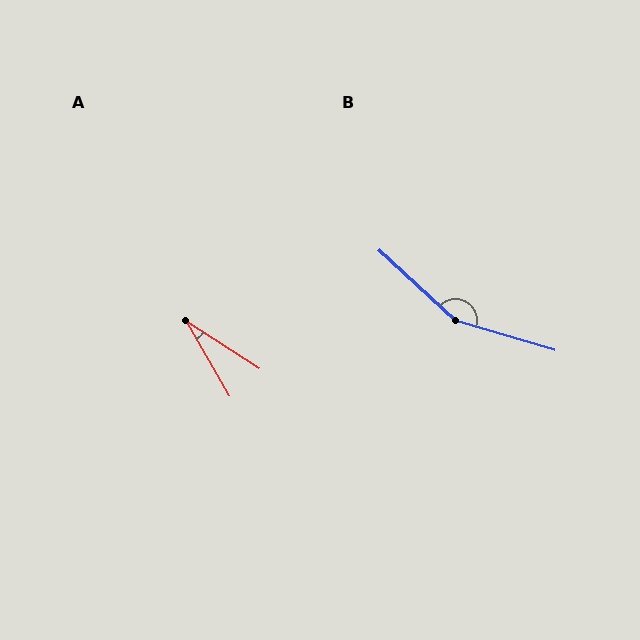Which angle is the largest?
B, at approximately 153 degrees.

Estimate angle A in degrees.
Approximately 27 degrees.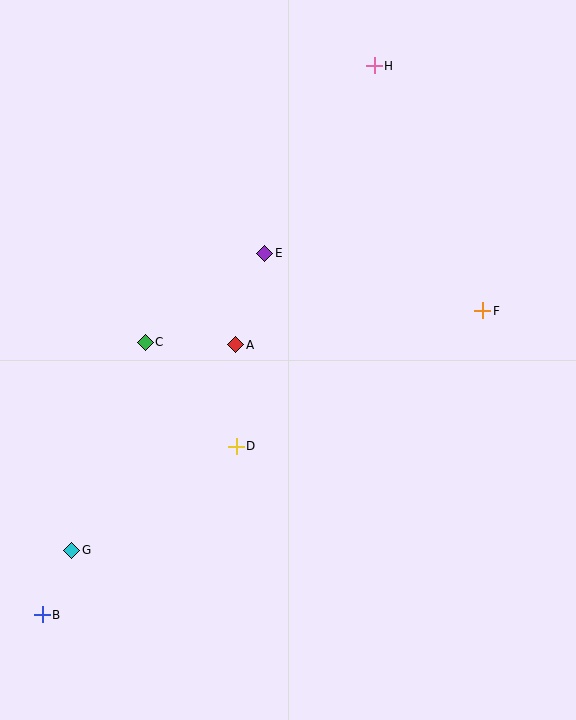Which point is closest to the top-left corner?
Point E is closest to the top-left corner.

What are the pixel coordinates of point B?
Point B is at (42, 615).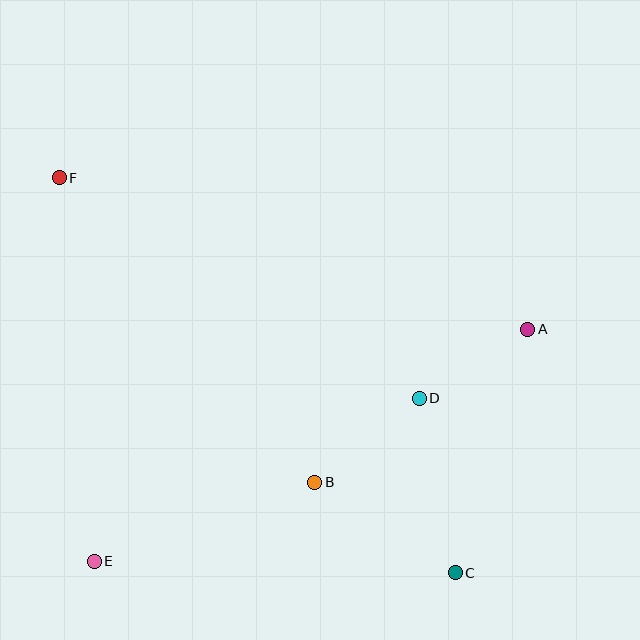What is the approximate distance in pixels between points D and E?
The distance between D and E is approximately 364 pixels.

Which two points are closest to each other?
Points A and D are closest to each other.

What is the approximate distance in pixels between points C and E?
The distance between C and E is approximately 361 pixels.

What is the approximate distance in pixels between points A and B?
The distance between A and B is approximately 262 pixels.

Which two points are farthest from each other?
Points C and F are farthest from each other.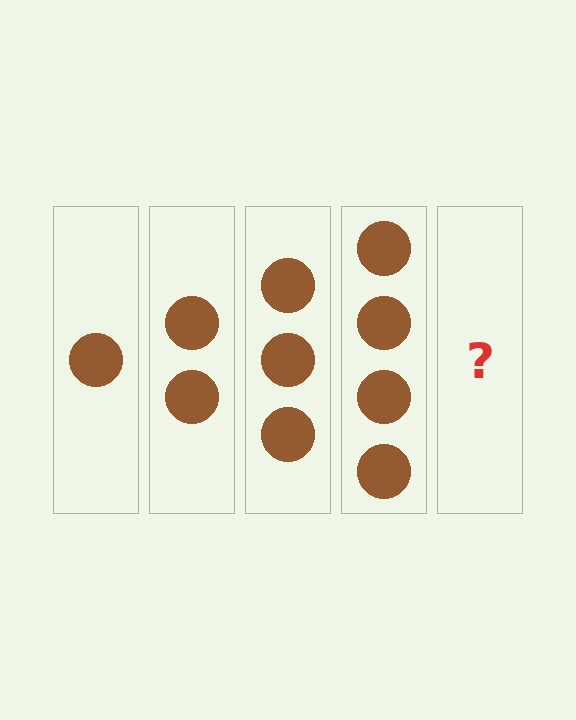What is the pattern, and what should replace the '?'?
The pattern is that each step adds one more circle. The '?' should be 5 circles.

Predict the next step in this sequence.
The next step is 5 circles.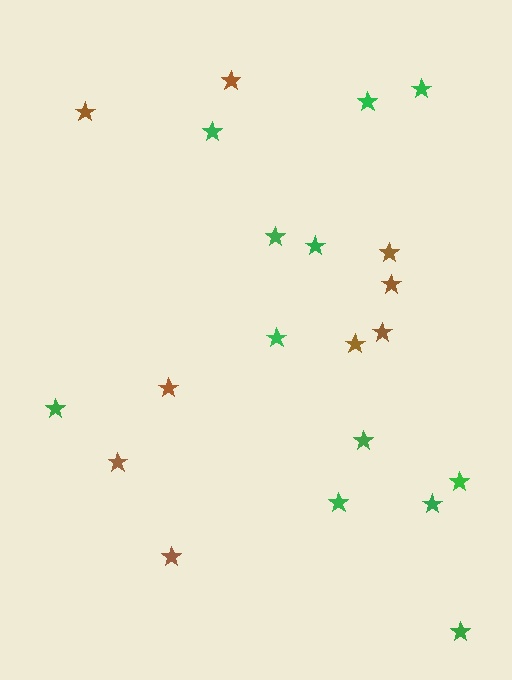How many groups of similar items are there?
There are 2 groups: one group of brown stars (9) and one group of green stars (12).